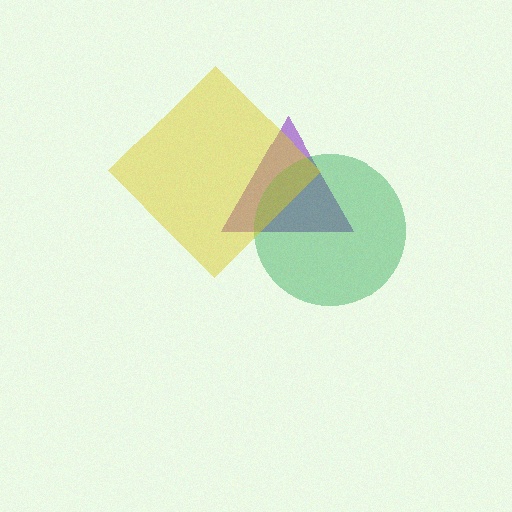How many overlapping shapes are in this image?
There are 3 overlapping shapes in the image.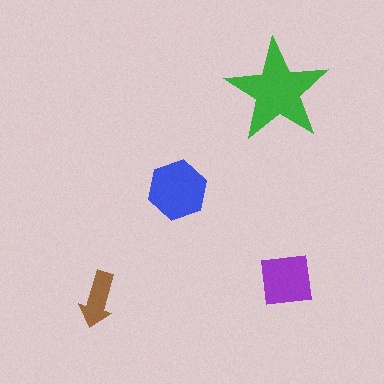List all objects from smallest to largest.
The brown arrow, the purple square, the blue hexagon, the green star.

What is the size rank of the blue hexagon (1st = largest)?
2nd.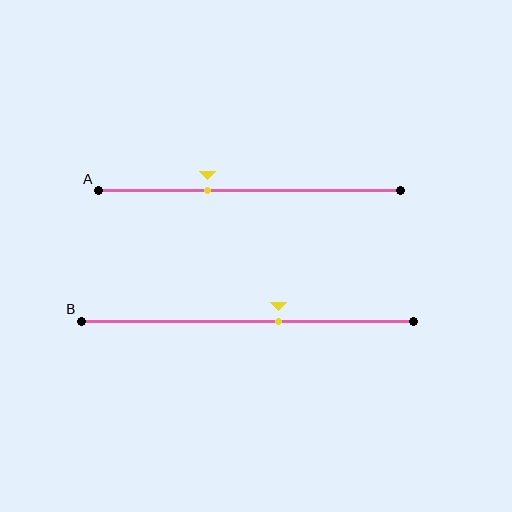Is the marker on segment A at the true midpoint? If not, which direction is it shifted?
No, the marker on segment A is shifted to the left by about 14% of the segment length.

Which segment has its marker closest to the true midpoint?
Segment B has its marker closest to the true midpoint.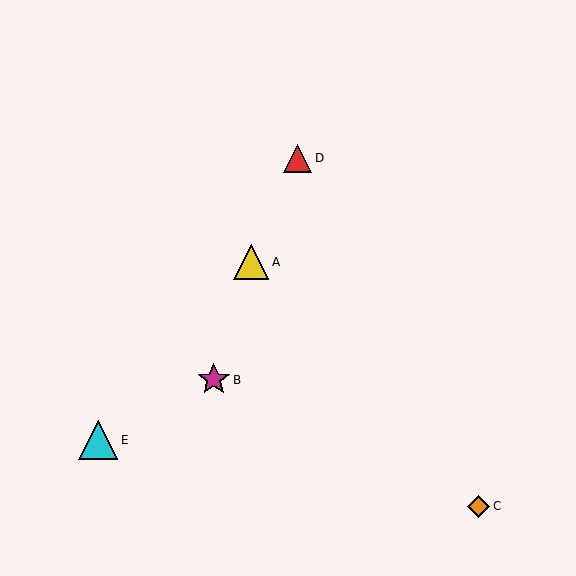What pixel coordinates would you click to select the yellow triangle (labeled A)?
Click at (251, 262) to select the yellow triangle A.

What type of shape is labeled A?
Shape A is a yellow triangle.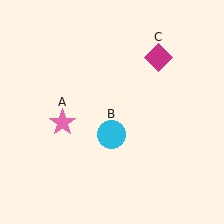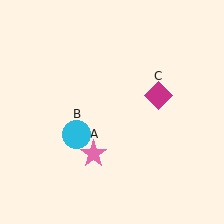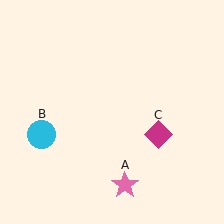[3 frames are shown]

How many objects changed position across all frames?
3 objects changed position: pink star (object A), cyan circle (object B), magenta diamond (object C).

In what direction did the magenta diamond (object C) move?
The magenta diamond (object C) moved down.